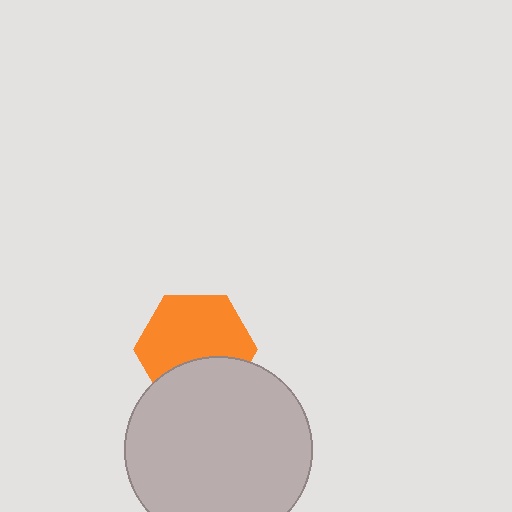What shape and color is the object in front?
The object in front is a light gray circle.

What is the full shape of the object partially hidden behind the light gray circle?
The partially hidden object is an orange hexagon.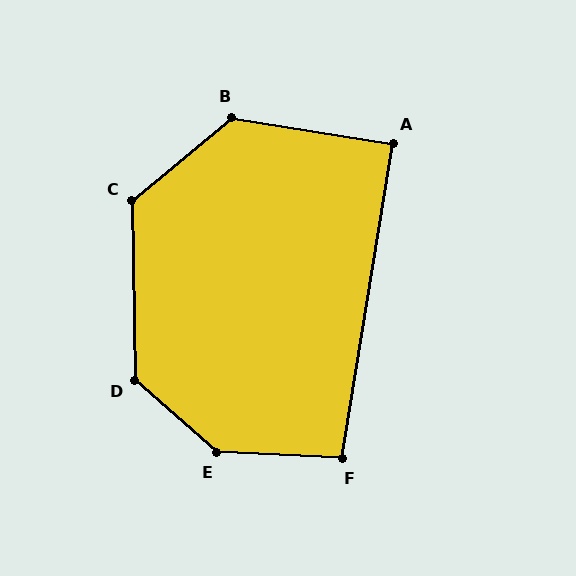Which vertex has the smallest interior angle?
A, at approximately 90 degrees.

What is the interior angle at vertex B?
Approximately 132 degrees (obtuse).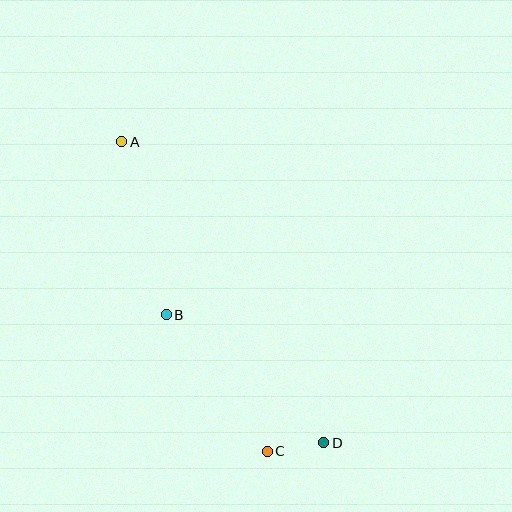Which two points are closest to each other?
Points C and D are closest to each other.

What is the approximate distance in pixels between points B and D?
The distance between B and D is approximately 203 pixels.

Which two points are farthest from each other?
Points A and D are farthest from each other.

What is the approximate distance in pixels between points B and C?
The distance between B and C is approximately 170 pixels.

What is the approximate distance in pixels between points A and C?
The distance between A and C is approximately 342 pixels.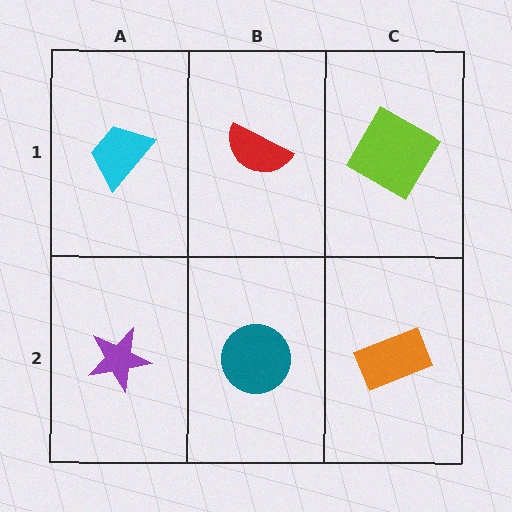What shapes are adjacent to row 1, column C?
An orange rectangle (row 2, column C), a red semicircle (row 1, column B).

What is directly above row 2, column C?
A lime square.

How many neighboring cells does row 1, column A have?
2.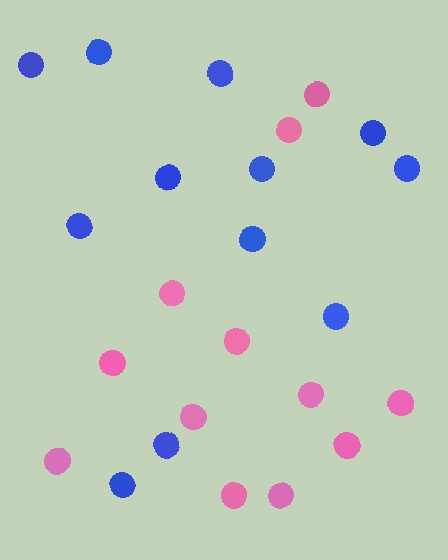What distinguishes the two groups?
There are 2 groups: one group of pink circles (12) and one group of blue circles (12).